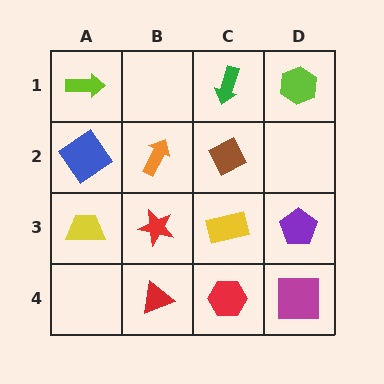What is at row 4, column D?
A magenta square.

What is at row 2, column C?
A brown diamond.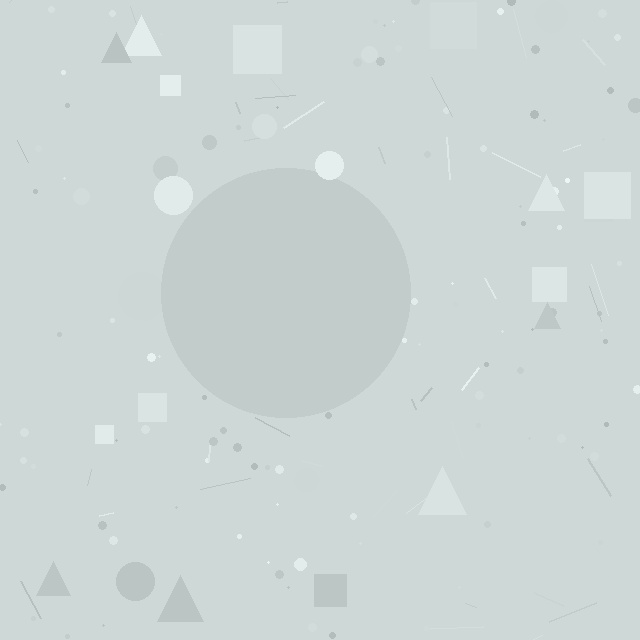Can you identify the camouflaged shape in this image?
The camouflaged shape is a circle.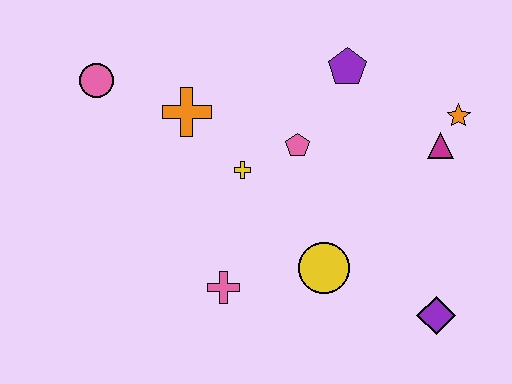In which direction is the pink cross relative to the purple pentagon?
The pink cross is below the purple pentagon.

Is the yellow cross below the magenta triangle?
Yes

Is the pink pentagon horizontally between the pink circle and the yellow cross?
No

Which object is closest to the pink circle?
The orange cross is closest to the pink circle.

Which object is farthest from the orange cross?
The purple diamond is farthest from the orange cross.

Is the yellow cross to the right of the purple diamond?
No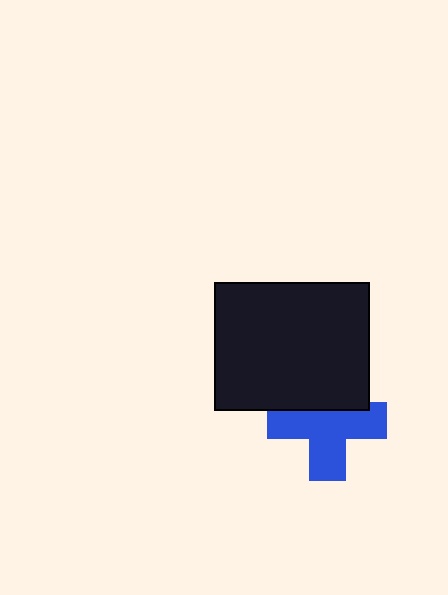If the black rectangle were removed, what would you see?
You would see the complete blue cross.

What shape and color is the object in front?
The object in front is a black rectangle.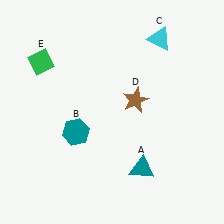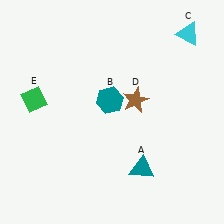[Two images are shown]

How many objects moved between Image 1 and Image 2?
3 objects moved between the two images.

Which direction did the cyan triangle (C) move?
The cyan triangle (C) moved right.